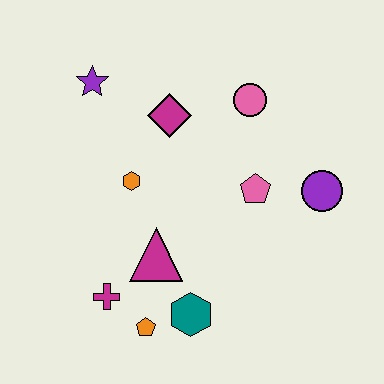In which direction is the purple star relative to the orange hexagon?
The purple star is above the orange hexagon.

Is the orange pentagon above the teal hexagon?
No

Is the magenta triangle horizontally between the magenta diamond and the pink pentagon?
No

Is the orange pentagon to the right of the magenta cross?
Yes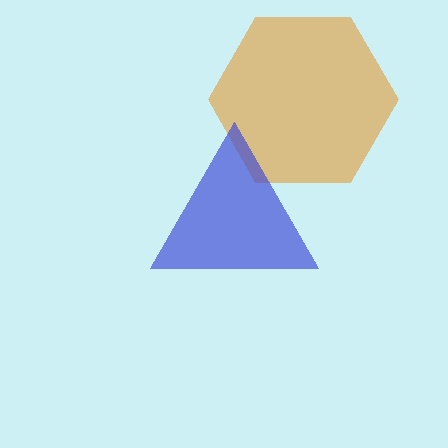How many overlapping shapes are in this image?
There are 2 overlapping shapes in the image.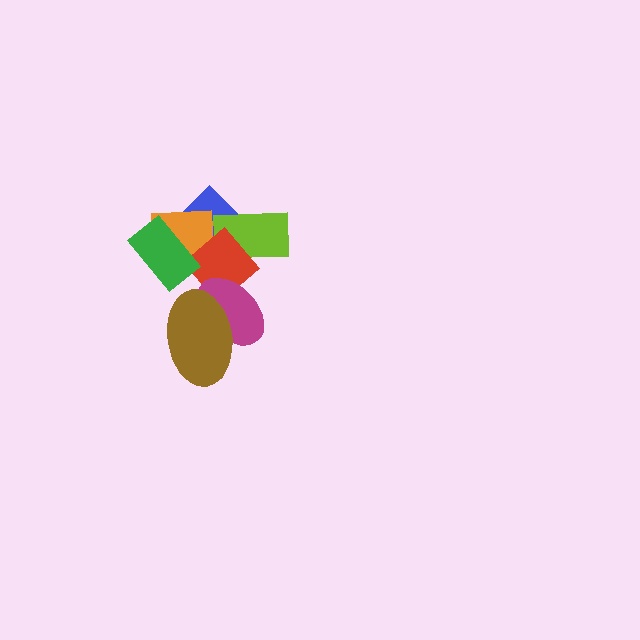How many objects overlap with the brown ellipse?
2 objects overlap with the brown ellipse.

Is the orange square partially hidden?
Yes, it is partially covered by another shape.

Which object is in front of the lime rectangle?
The red diamond is in front of the lime rectangle.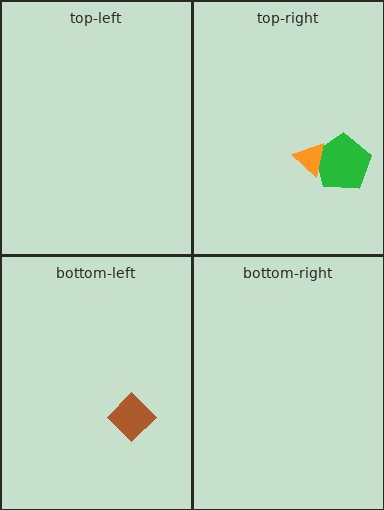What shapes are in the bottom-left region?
The brown diamond.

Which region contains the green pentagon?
The top-right region.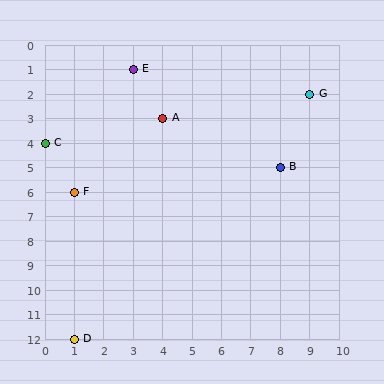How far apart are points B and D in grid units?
Points B and D are 7 columns and 7 rows apart (about 9.9 grid units diagonally).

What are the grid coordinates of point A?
Point A is at grid coordinates (4, 3).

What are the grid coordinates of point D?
Point D is at grid coordinates (1, 12).